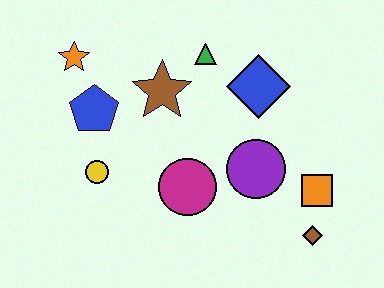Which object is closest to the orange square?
The brown diamond is closest to the orange square.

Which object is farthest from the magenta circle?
The orange star is farthest from the magenta circle.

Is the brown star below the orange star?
Yes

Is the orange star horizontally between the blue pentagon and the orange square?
No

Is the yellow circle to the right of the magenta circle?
No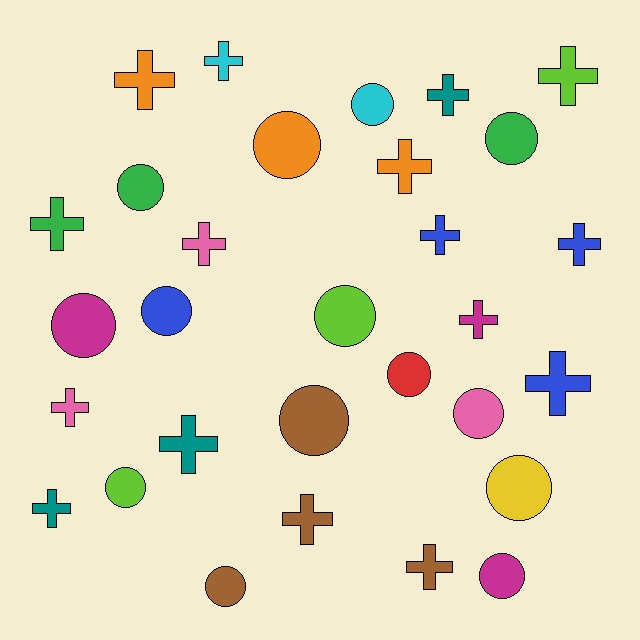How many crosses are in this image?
There are 16 crosses.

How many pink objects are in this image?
There are 3 pink objects.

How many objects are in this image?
There are 30 objects.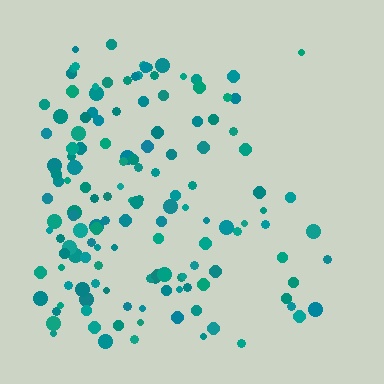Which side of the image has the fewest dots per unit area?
The right.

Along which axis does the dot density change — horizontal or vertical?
Horizontal.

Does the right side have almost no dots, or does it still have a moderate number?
Still a moderate number, just noticeably fewer than the left.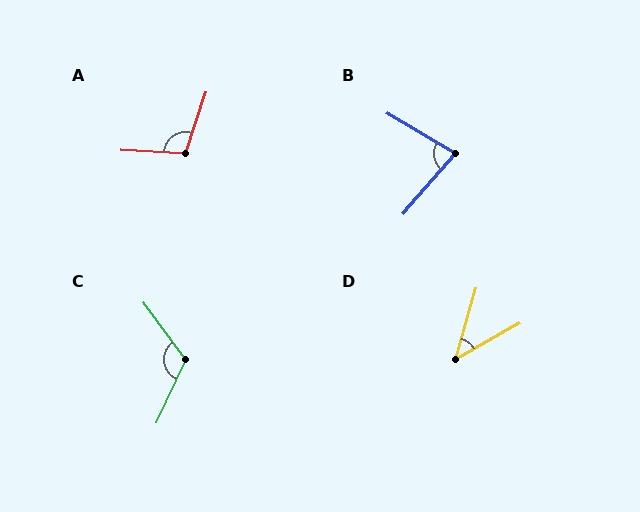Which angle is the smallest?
D, at approximately 44 degrees.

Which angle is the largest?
C, at approximately 118 degrees.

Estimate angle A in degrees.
Approximately 105 degrees.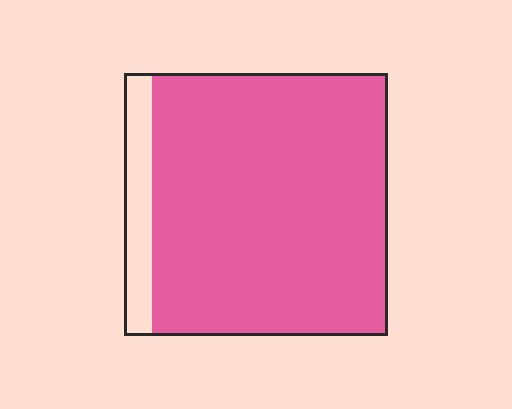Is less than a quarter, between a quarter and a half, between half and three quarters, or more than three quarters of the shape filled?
More than three quarters.